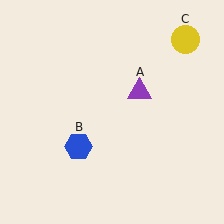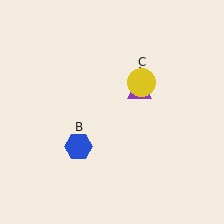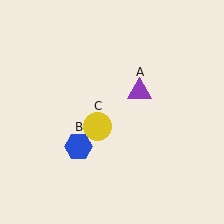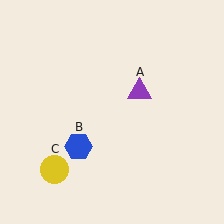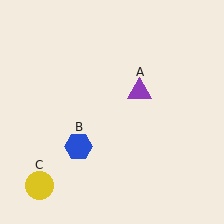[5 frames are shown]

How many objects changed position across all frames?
1 object changed position: yellow circle (object C).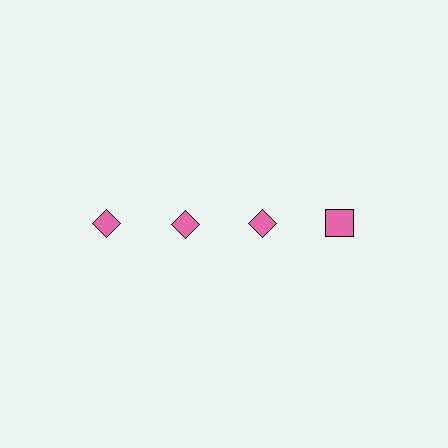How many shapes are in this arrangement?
There are 4 shapes arranged in a grid pattern.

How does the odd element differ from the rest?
It has a different shape: square instead of diamond.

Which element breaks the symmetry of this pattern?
The pink square in the top row, second from right column breaks the symmetry. All other shapes are pink diamonds.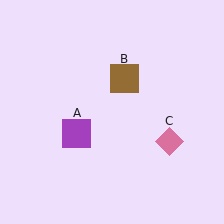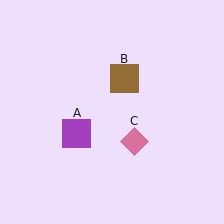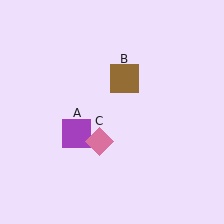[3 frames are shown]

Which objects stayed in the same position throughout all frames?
Purple square (object A) and brown square (object B) remained stationary.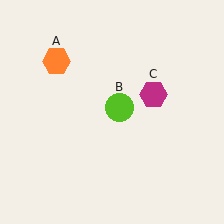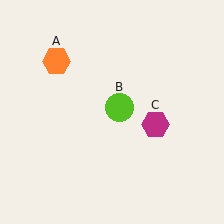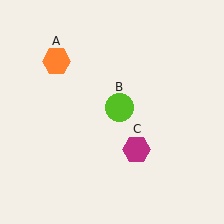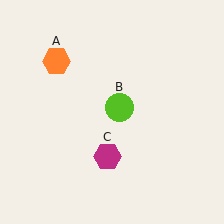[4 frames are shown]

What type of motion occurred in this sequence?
The magenta hexagon (object C) rotated clockwise around the center of the scene.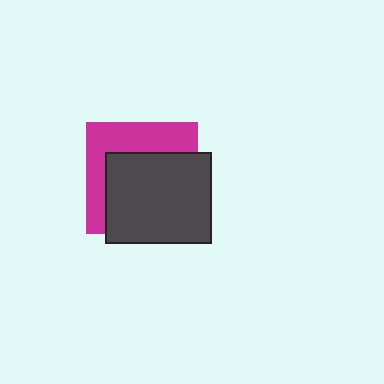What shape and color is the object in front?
The object in front is a dark gray rectangle.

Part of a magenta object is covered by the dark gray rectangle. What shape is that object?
It is a square.